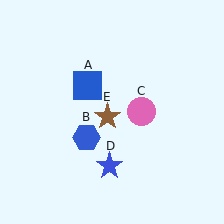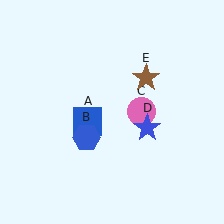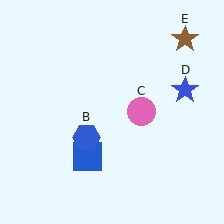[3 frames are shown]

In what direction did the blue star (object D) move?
The blue star (object D) moved up and to the right.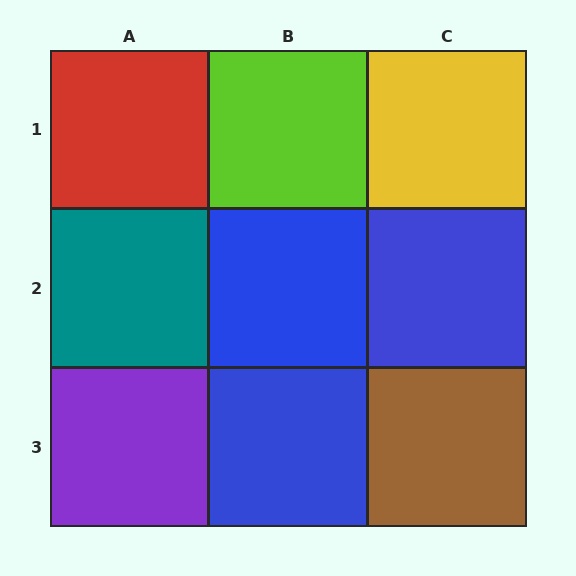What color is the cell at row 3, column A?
Purple.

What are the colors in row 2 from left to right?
Teal, blue, blue.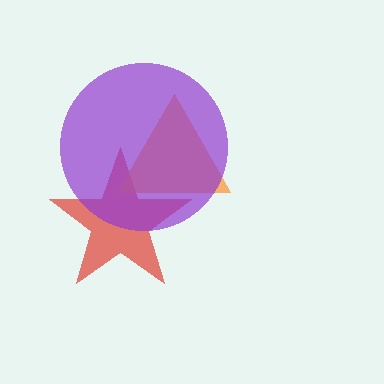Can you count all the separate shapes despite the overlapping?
Yes, there are 3 separate shapes.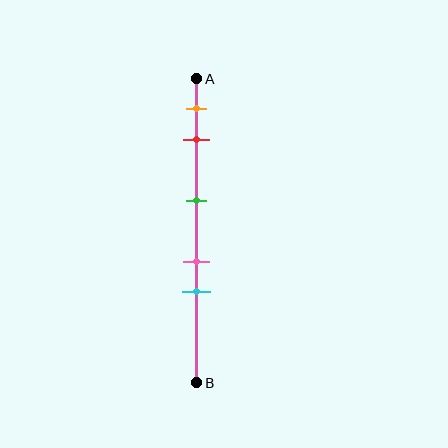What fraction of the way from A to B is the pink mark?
The pink mark is approximately 60% (0.6) of the way from A to B.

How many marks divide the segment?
There are 5 marks dividing the segment.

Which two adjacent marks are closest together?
The pink and cyan marks are the closest adjacent pair.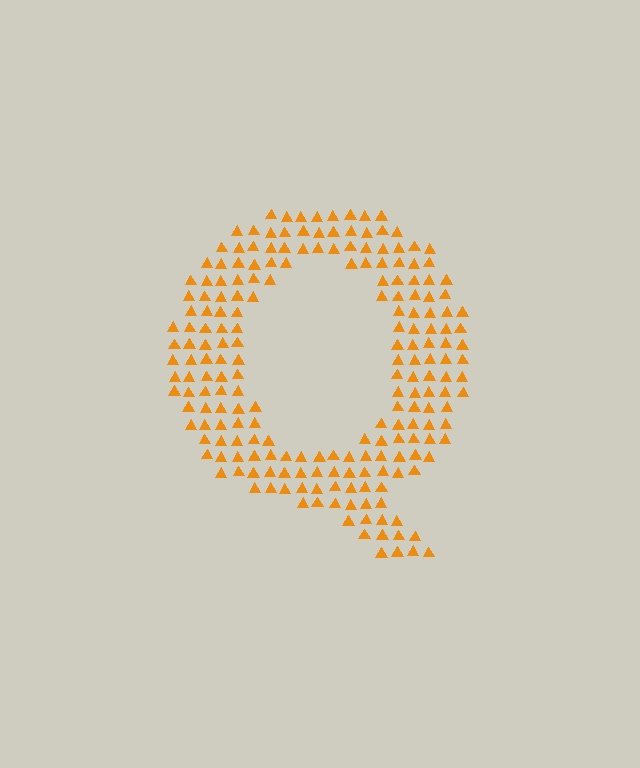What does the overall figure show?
The overall figure shows the letter Q.